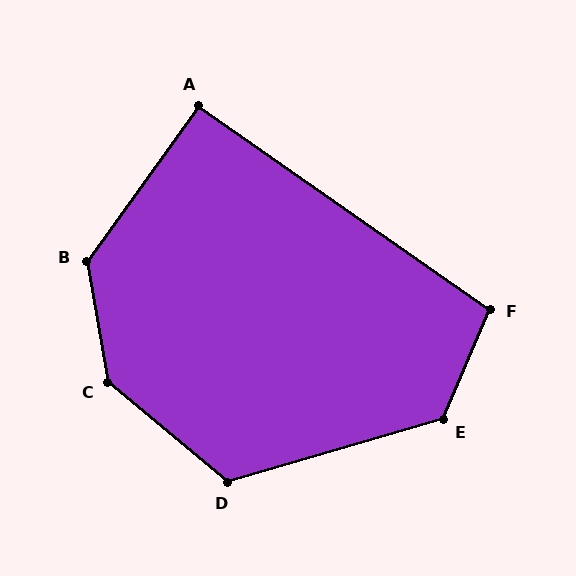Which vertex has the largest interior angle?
C, at approximately 140 degrees.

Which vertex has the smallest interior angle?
A, at approximately 91 degrees.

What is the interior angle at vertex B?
Approximately 134 degrees (obtuse).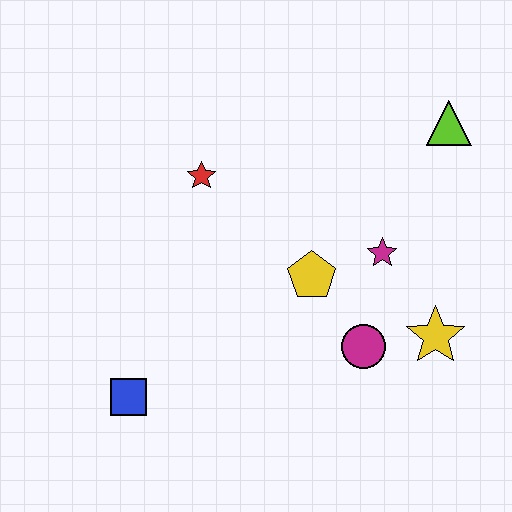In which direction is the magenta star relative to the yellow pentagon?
The magenta star is to the right of the yellow pentagon.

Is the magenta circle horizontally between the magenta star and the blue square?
Yes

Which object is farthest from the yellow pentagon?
The blue square is farthest from the yellow pentagon.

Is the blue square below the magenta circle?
Yes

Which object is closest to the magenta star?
The yellow pentagon is closest to the magenta star.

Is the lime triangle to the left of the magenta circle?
No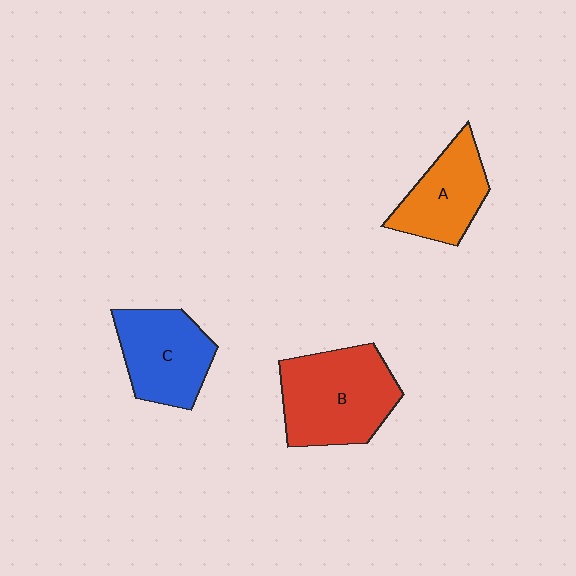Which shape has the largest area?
Shape B (red).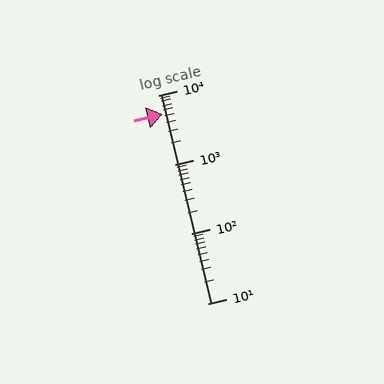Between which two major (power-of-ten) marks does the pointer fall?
The pointer is between 1000 and 10000.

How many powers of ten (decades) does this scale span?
The scale spans 3 decades, from 10 to 10000.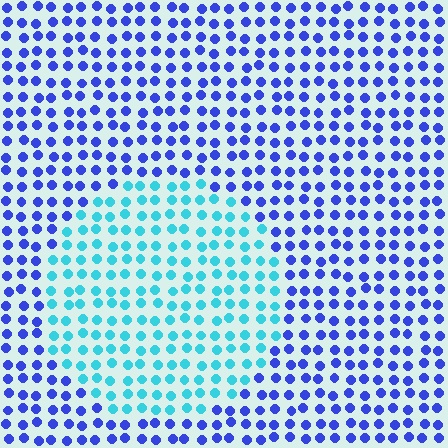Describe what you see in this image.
The image is filled with small blue elements in a uniform arrangement. A circle-shaped region is visible where the elements are tinted to a slightly different hue, forming a subtle color boundary.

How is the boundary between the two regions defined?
The boundary is defined purely by a slight shift in hue (about 50 degrees). Spacing, size, and orientation are identical on both sides.